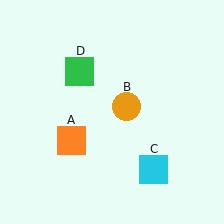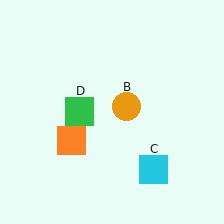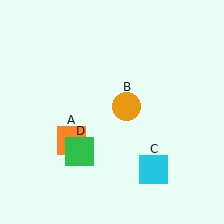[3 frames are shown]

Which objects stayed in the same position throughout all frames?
Orange square (object A) and orange circle (object B) and cyan square (object C) remained stationary.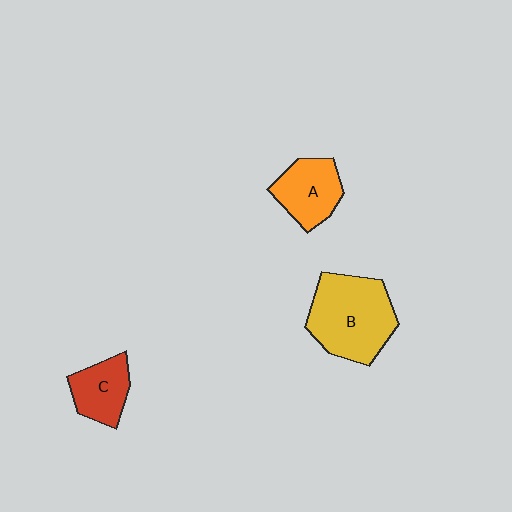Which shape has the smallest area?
Shape C (red).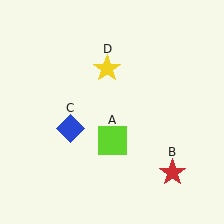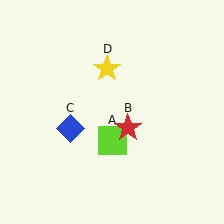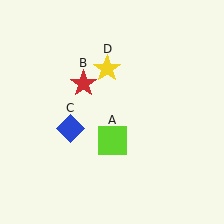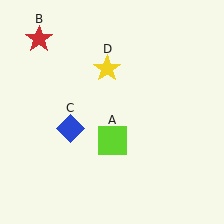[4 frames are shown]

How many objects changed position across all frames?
1 object changed position: red star (object B).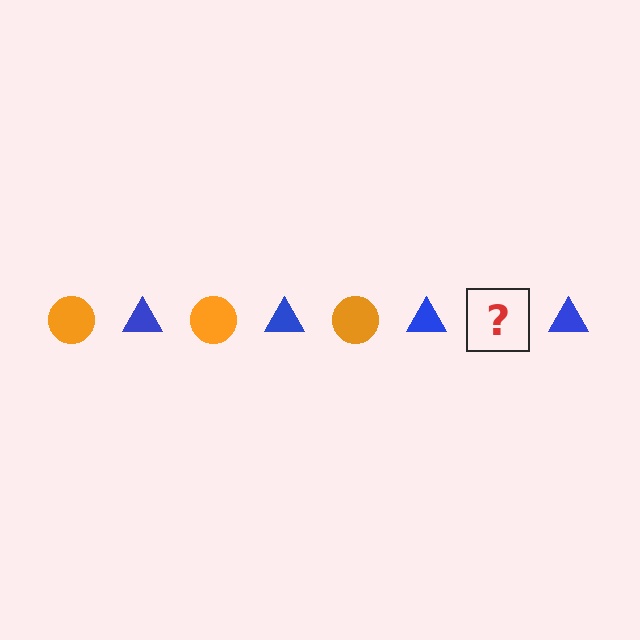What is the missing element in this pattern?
The missing element is an orange circle.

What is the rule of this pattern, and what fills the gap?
The rule is that the pattern alternates between orange circle and blue triangle. The gap should be filled with an orange circle.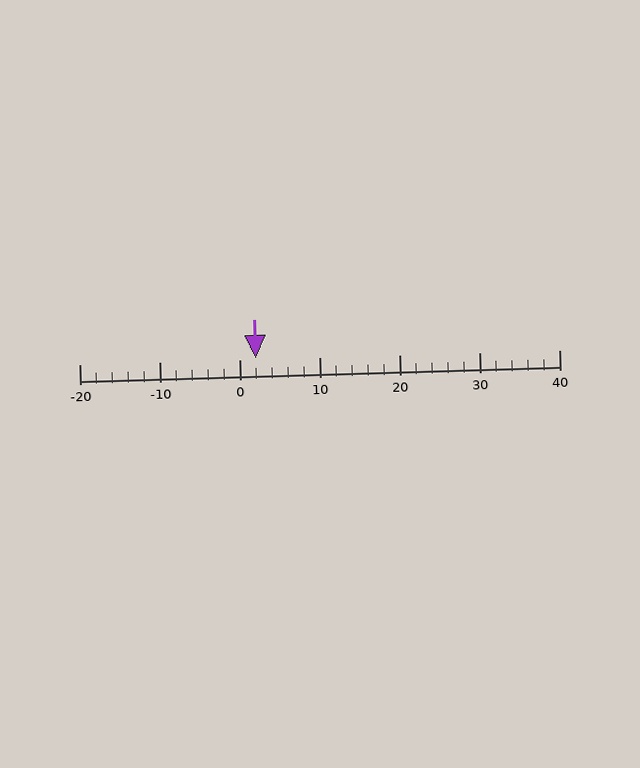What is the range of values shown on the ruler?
The ruler shows values from -20 to 40.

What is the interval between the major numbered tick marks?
The major tick marks are spaced 10 units apart.